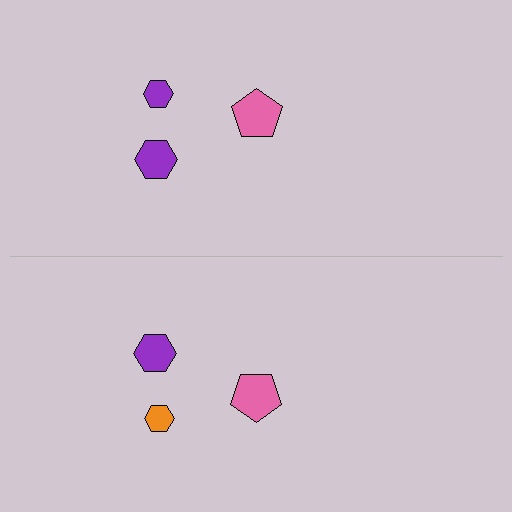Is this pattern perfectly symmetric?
No, the pattern is not perfectly symmetric. The orange hexagon on the bottom side breaks the symmetry — its mirror counterpart is purple.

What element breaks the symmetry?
The orange hexagon on the bottom side breaks the symmetry — its mirror counterpart is purple.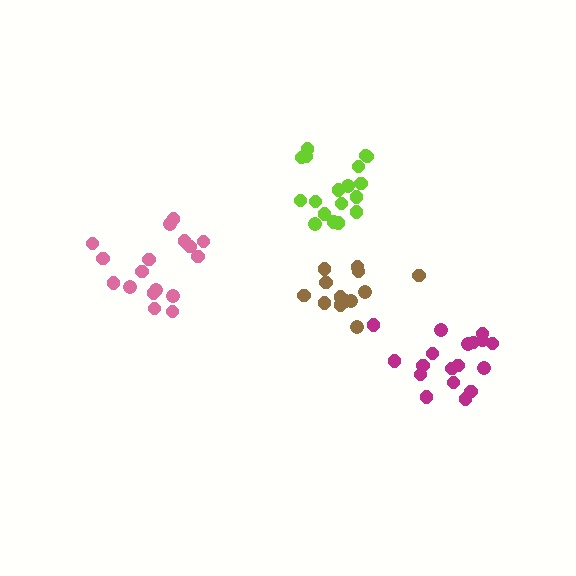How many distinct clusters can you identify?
There are 4 distinct clusters.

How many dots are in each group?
Group 1: 18 dots, Group 2: 14 dots, Group 3: 18 dots, Group 4: 17 dots (67 total).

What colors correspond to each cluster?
The clusters are colored: lime, brown, magenta, pink.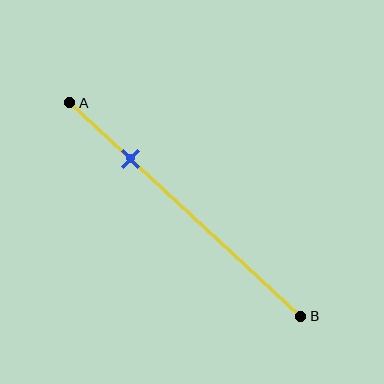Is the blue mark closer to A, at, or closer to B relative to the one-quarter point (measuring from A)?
The blue mark is approximately at the one-quarter point of segment AB.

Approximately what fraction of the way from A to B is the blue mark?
The blue mark is approximately 25% of the way from A to B.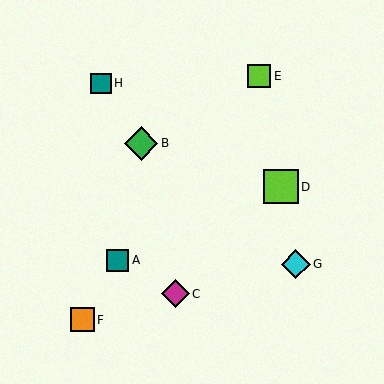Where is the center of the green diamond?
The center of the green diamond is at (141, 143).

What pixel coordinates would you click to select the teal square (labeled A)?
Click at (118, 260) to select the teal square A.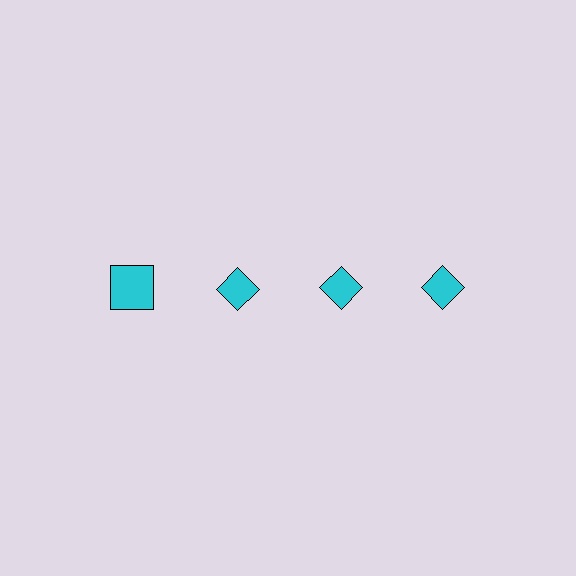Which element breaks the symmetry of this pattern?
The cyan square in the top row, leftmost column breaks the symmetry. All other shapes are cyan diamonds.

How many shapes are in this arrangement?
There are 4 shapes arranged in a grid pattern.